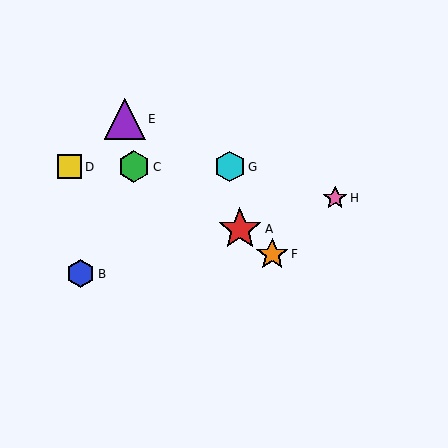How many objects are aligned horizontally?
3 objects (C, D, G) are aligned horizontally.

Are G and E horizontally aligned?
No, G is at y≈167 and E is at y≈119.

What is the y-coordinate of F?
Object F is at y≈254.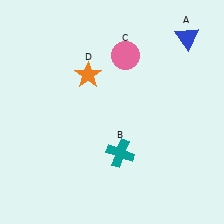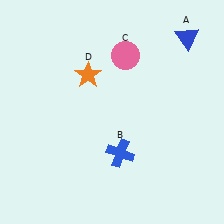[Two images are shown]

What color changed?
The cross (B) changed from teal in Image 1 to blue in Image 2.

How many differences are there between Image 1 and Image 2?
There is 1 difference between the two images.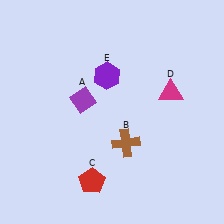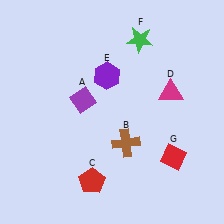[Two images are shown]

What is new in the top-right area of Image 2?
A green star (F) was added in the top-right area of Image 2.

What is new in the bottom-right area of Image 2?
A red diamond (G) was added in the bottom-right area of Image 2.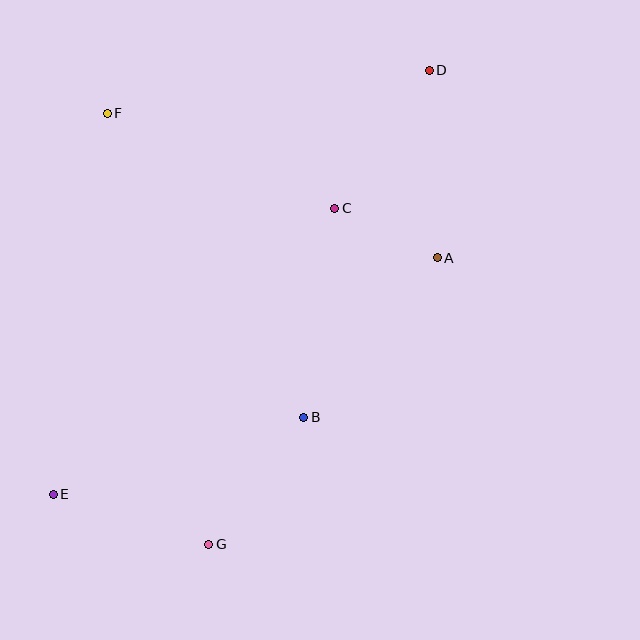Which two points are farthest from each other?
Points D and E are farthest from each other.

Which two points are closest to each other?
Points A and C are closest to each other.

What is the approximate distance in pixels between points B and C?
The distance between B and C is approximately 211 pixels.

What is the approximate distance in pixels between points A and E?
The distance between A and E is approximately 451 pixels.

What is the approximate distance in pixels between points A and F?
The distance between A and F is approximately 360 pixels.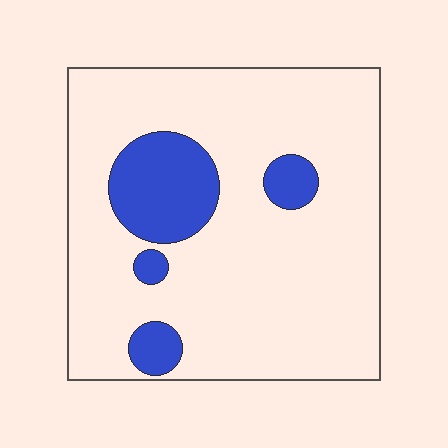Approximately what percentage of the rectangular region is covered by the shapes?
Approximately 15%.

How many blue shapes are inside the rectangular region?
4.